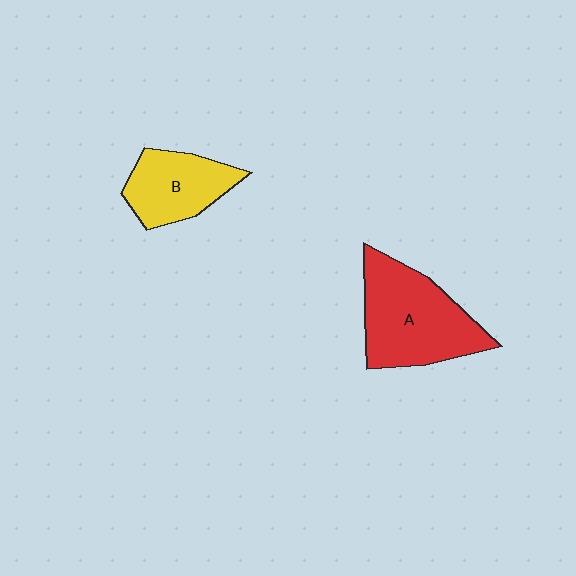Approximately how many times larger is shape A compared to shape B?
Approximately 1.6 times.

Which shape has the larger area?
Shape A (red).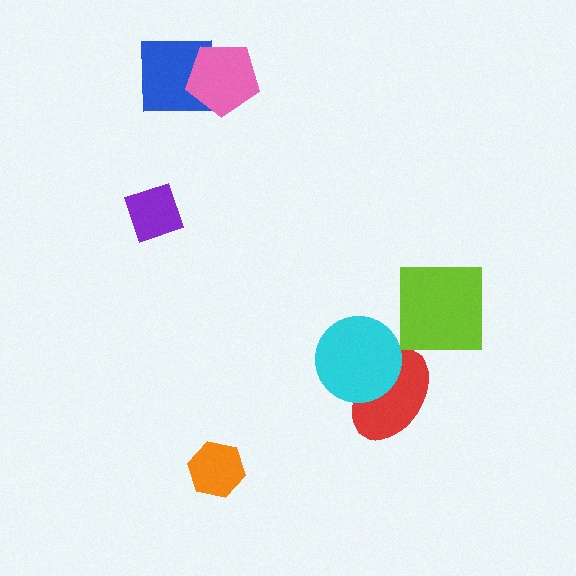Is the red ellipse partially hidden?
Yes, it is partially covered by another shape.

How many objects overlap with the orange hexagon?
0 objects overlap with the orange hexagon.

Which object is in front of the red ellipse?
The cyan circle is in front of the red ellipse.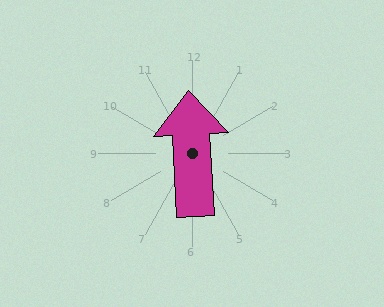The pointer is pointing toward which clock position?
Roughly 12 o'clock.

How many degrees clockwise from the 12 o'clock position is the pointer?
Approximately 357 degrees.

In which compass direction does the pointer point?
North.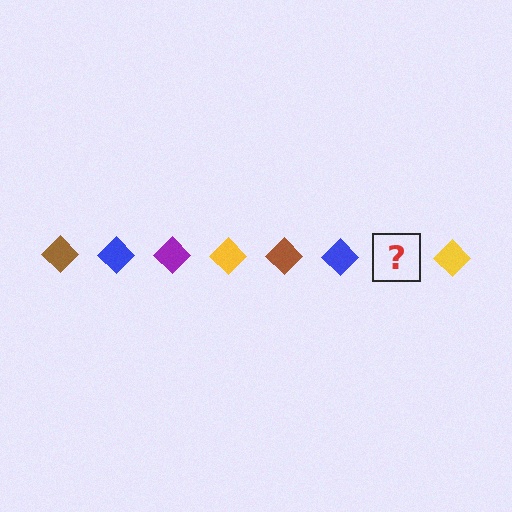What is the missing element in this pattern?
The missing element is a purple diamond.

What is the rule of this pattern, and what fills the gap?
The rule is that the pattern cycles through brown, blue, purple, yellow diamonds. The gap should be filled with a purple diamond.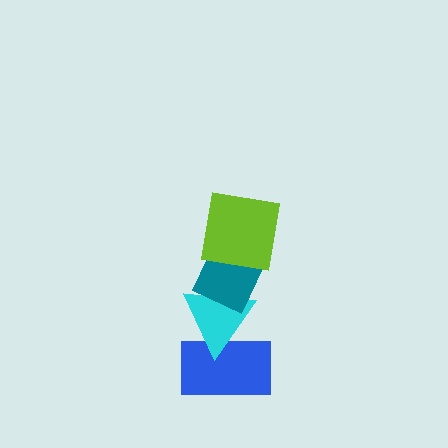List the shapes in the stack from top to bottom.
From top to bottom: the lime square, the teal diamond, the cyan triangle, the blue rectangle.